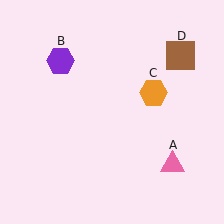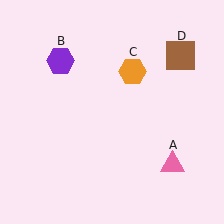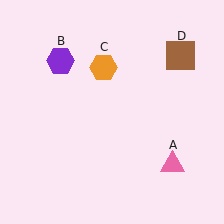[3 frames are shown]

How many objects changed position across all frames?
1 object changed position: orange hexagon (object C).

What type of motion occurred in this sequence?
The orange hexagon (object C) rotated counterclockwise around the center of the scene.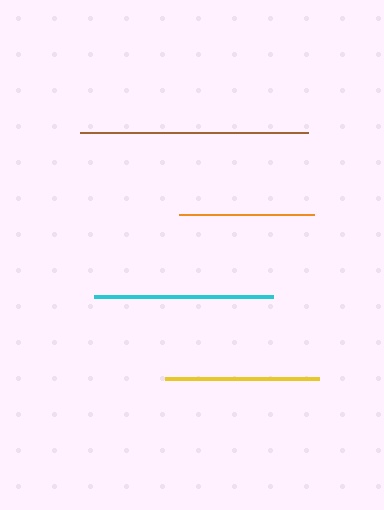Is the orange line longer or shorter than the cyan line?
The cyan line is longer than the orange line.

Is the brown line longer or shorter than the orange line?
The brown line is longer than the orange line.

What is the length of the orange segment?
The orange segment is approximately 136 pixels long.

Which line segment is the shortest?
The orange line is the shortest at approximately 136 pixels.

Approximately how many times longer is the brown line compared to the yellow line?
The brown line is approximately 1.5 times the length of the yellow line.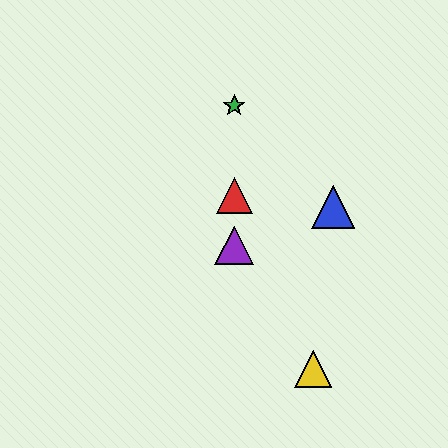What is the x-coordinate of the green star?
The green star is at x≈234.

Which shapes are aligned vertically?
The red triangle, the green star, the purple triangle are aligned vertically.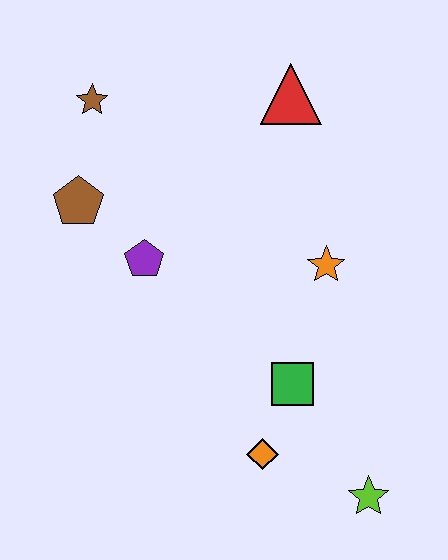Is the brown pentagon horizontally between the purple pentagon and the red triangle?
No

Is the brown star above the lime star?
Yes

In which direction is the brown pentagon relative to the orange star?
The brown pentagon is to the left of the orange star.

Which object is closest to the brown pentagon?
The purple pentagon is closest to the brown pentagon.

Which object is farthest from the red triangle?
The lime star is farthest from the red triangle.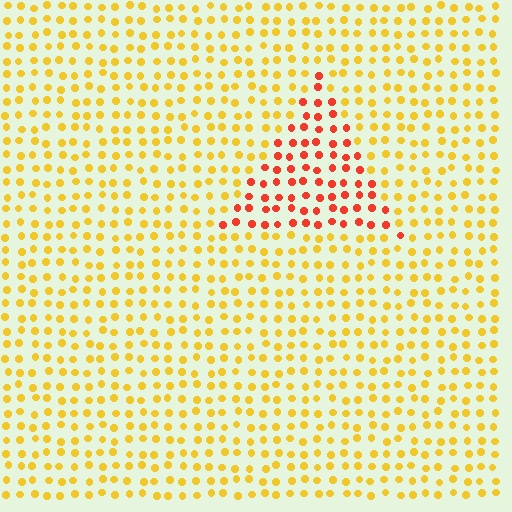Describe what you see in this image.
The image is filled with small yellow elements in a uniform arrangement. A triangle-shaped region is visible where the elements are tinted to a slightly different hue, forming a subtle color boundary.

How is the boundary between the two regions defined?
The boundary is defined purely by a slight shift in hue (about 44 degrees). Spacing, size, and orientation are identical on both sides.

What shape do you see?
I see a triangle.